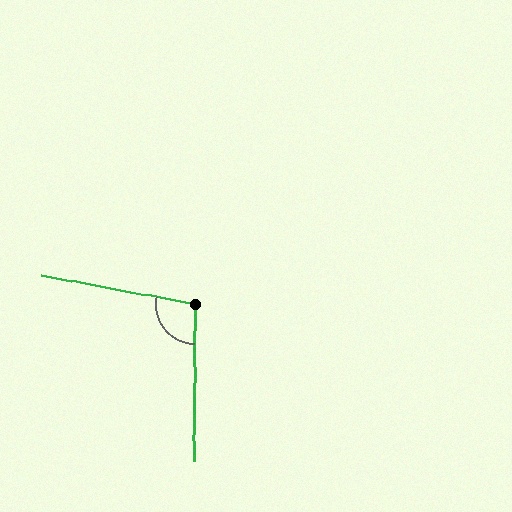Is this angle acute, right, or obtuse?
It is obtuse.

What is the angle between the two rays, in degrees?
Approximately 100 degrees.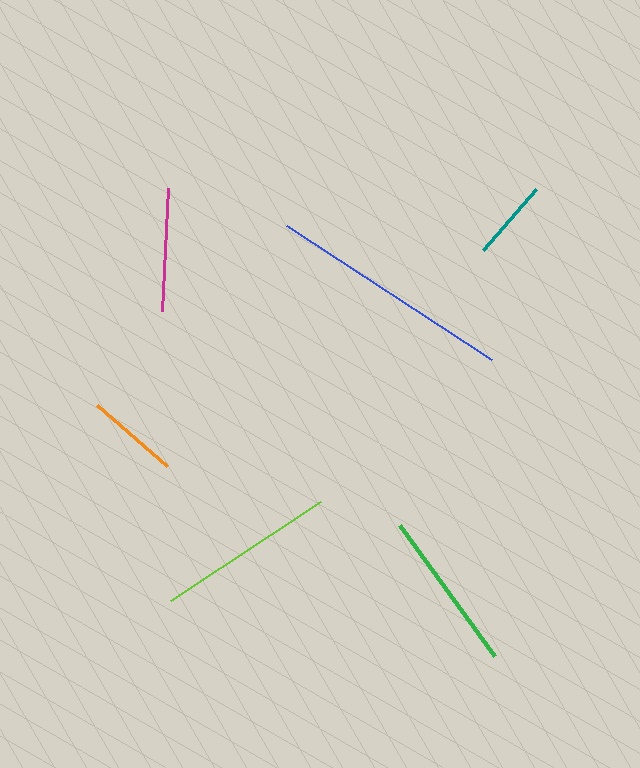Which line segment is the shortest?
The teal line is the shortest at approximately 81 pixels.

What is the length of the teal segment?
The teal segment is approximately 81 pixels long.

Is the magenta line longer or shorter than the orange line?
The magenta line is longer than the orange line.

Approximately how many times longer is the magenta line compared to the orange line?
The magenta line is approximately 1.3 times the length of the orange line.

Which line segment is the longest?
The blue line is the longest at approximately 245 pixels.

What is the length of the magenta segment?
The magenta segment is approximately 123 pixels long.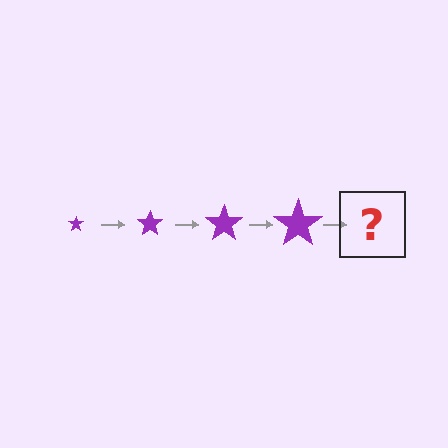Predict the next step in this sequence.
The next step is a purple star, larger than the previous one.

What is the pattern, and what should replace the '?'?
The pattern is that the star gets progressively larger each step. The '?' should be a purple star, larger than the previous one.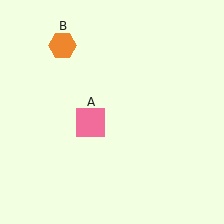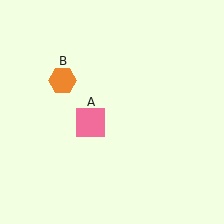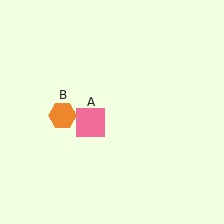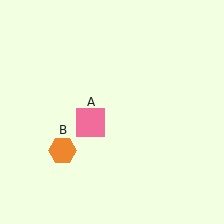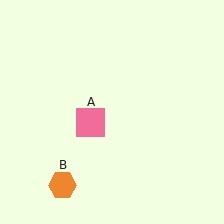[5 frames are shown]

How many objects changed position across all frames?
1 object changed position: orange hexagon (object B).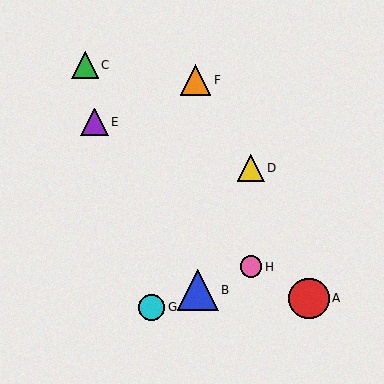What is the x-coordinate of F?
Object F is at x≈196.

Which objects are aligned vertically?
Objects D, H are aligned vertically.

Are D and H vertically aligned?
Yes, both are at x≈251.